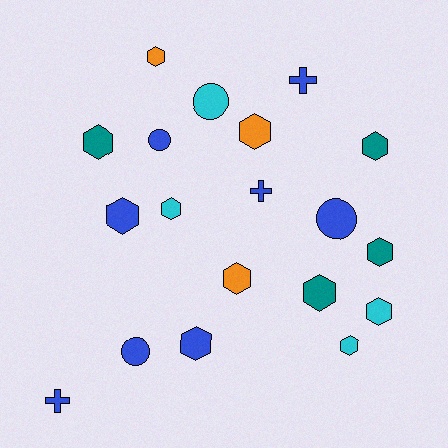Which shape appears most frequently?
Hexagon, with 12 objects.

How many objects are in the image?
There are 19 objects.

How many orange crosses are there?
There are no orange crosses.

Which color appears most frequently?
Blue, with 8 objects.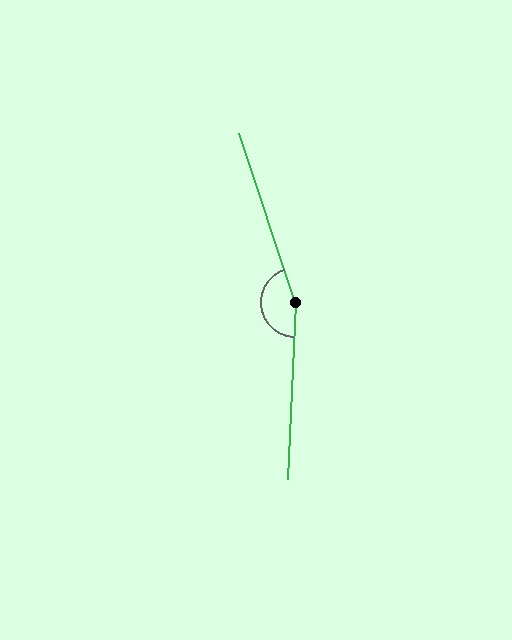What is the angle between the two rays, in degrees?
Approximately 159 degrees.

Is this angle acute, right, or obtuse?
It is obtuse.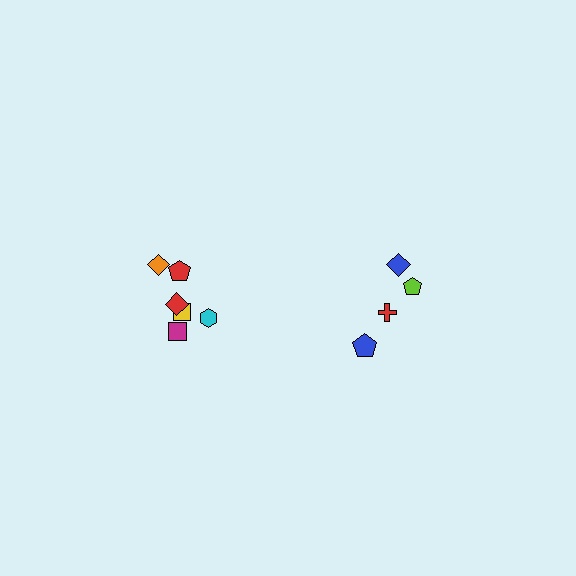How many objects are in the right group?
There are 4 objects.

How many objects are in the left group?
There are 6 objects.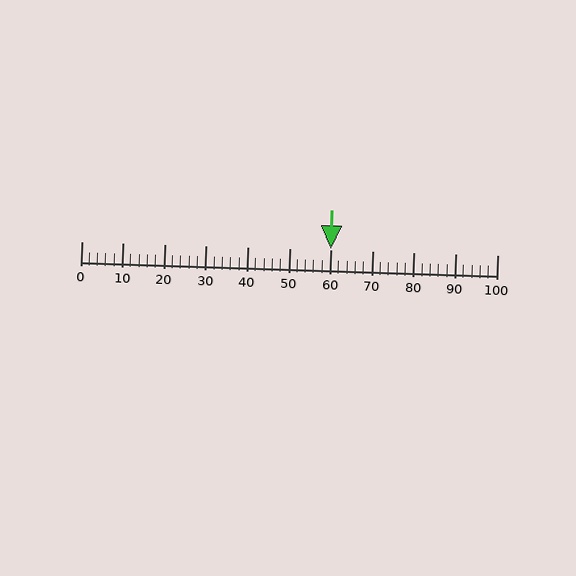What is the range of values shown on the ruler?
The ruler shows values from 0 to 100.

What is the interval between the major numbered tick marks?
The major tick marks are spaced 10 units apart.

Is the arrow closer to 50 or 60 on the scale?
The arrow is closer to 60.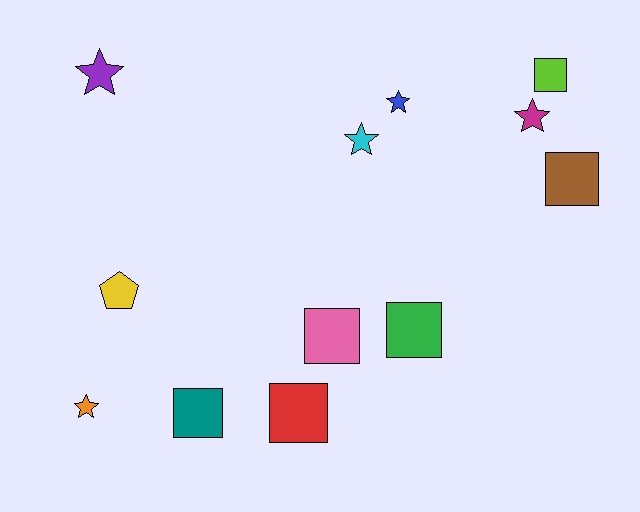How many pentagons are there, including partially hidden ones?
There is 1 pentagon.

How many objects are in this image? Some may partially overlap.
There are 12 objects.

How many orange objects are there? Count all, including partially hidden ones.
There is 1 orange object.